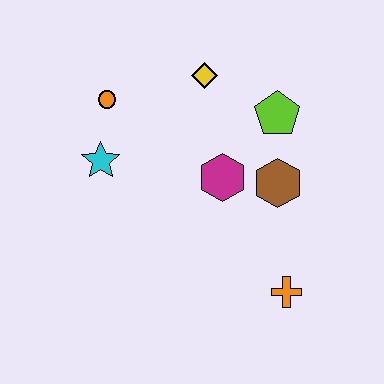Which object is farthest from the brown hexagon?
The orange circle is farthest from the brown hexagon.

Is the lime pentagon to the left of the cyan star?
No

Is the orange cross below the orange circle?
Yes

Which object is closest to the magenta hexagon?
The brown hexagon is closest to the magenta hexagon.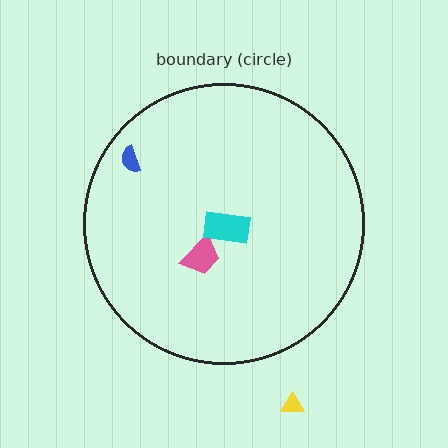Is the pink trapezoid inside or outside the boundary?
Inside.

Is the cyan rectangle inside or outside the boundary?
Inside.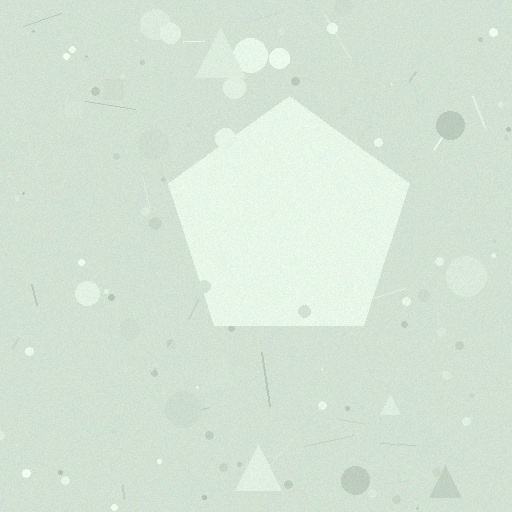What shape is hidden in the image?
A pentagon is hidden in the image.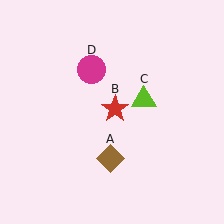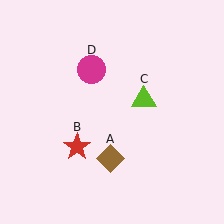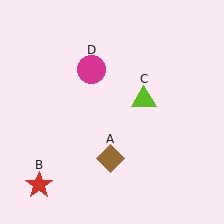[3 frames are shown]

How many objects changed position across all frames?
1 object changed position: red star (object B).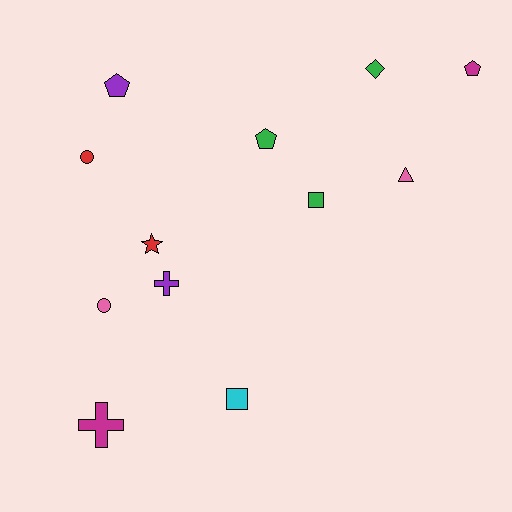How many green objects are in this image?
There are 3 green objects.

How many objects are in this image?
There are 12 objects.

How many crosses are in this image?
There are 2 crosses.